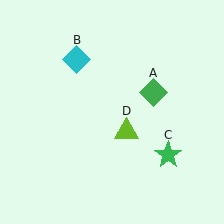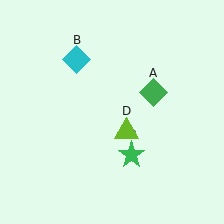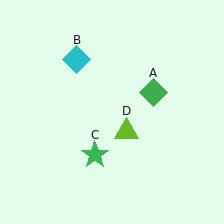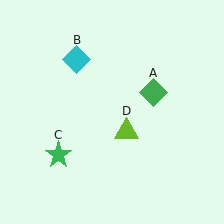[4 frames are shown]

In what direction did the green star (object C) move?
The green star (object C) moved left.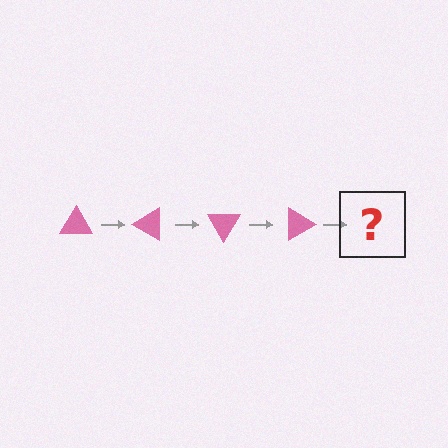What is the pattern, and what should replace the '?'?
The pattern is that the triangle rotates 30 degrees each step. The '?' should be a pink triangle rotated 120 degrees.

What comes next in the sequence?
The next element should be a pink triangle rotated 120 degrees.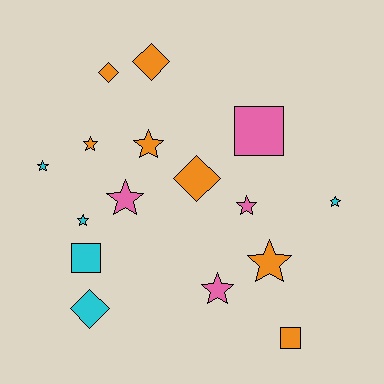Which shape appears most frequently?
Star, with 9 objects.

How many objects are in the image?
There are 16 objects.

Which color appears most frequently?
Orange, with 7 objects.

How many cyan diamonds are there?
There is 1 cyan diamond.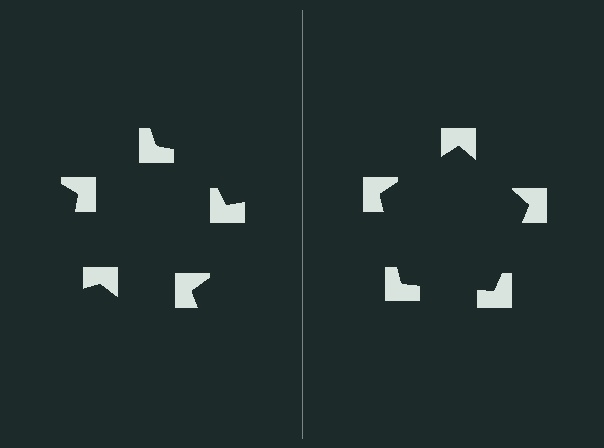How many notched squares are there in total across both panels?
10 — 5 on each side.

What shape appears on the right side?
An illusory pentagon.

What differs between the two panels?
The notched squares are positioned identically on both sides; only the wedge orientations differ. On the right they align to a pentagon; on the left they are misaligned.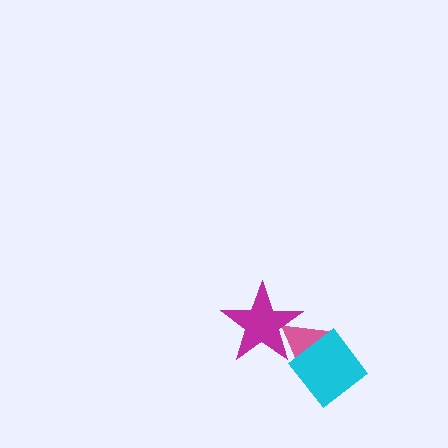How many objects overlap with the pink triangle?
2 objects overlap with the pink triangle.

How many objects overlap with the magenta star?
1 object overlaps with the magenta star.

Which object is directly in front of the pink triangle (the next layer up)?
The cyan diamond is directly in front of the pink triangle.